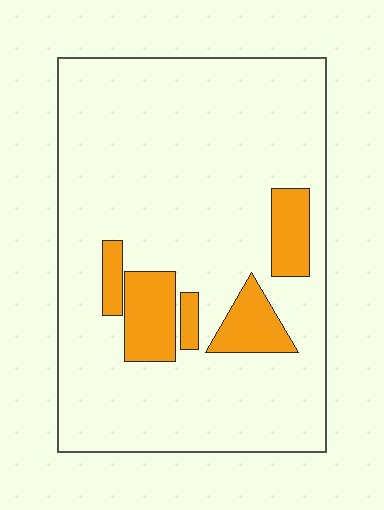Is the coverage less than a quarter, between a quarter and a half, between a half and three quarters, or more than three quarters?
Less than a quarter.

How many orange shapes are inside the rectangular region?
5.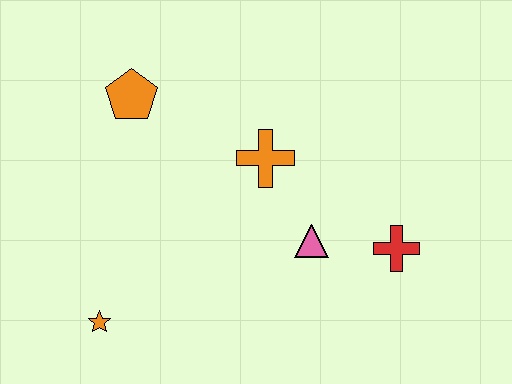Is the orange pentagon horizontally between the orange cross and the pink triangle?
No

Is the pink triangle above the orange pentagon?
No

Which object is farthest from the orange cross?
The orange star is farthest from the orange cross.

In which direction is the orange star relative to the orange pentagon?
The orange star is below the orange pentagon.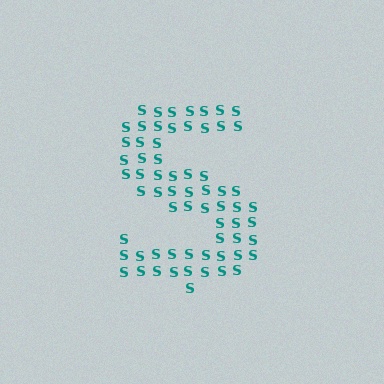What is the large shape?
The large shape is the letter S.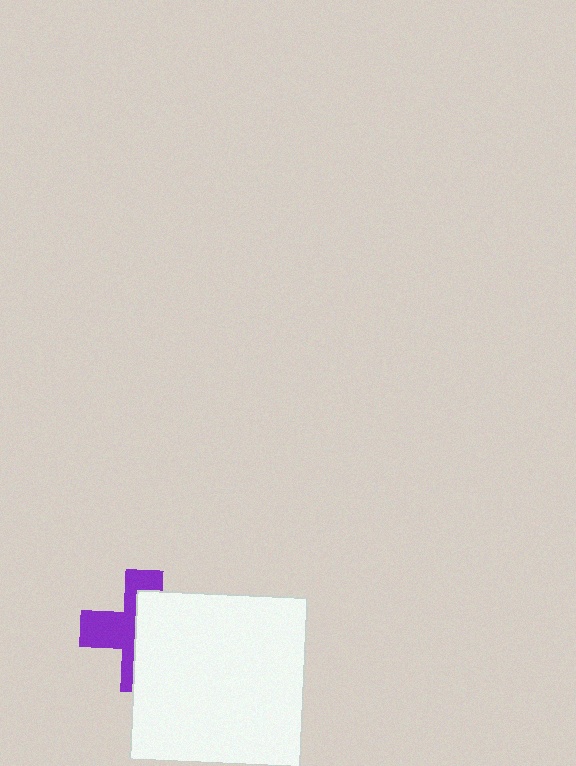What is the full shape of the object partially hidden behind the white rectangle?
The partially hidden object is a purple cross.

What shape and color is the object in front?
The object in front is a white rectangle.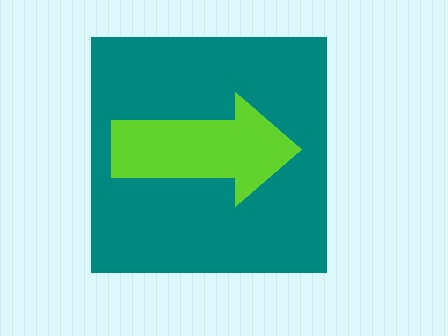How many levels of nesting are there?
2.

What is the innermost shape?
The lime arrow.